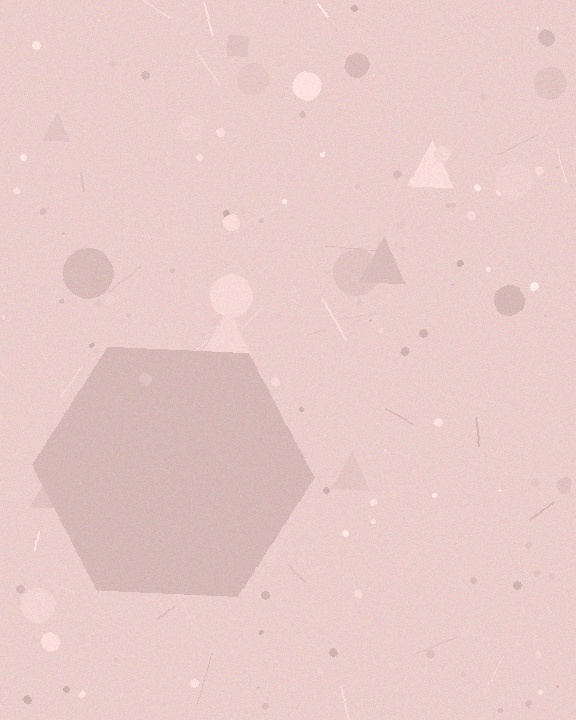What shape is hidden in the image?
A hexagon is hidden in the image.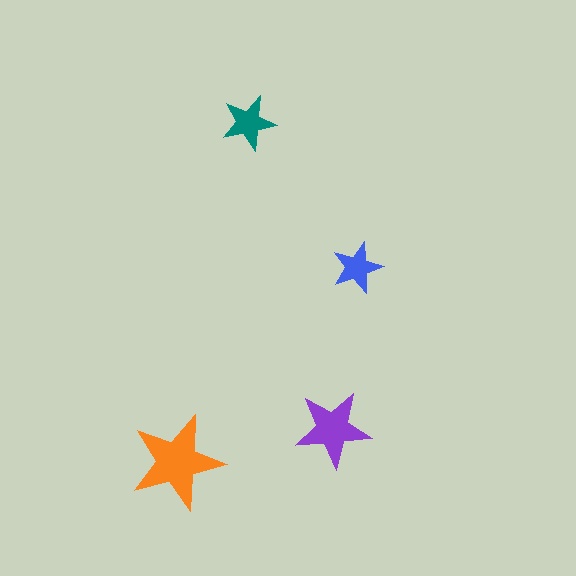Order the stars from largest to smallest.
the orange one, the purple one, the teal one, the blue one.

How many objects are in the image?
There are 4 objects in the image.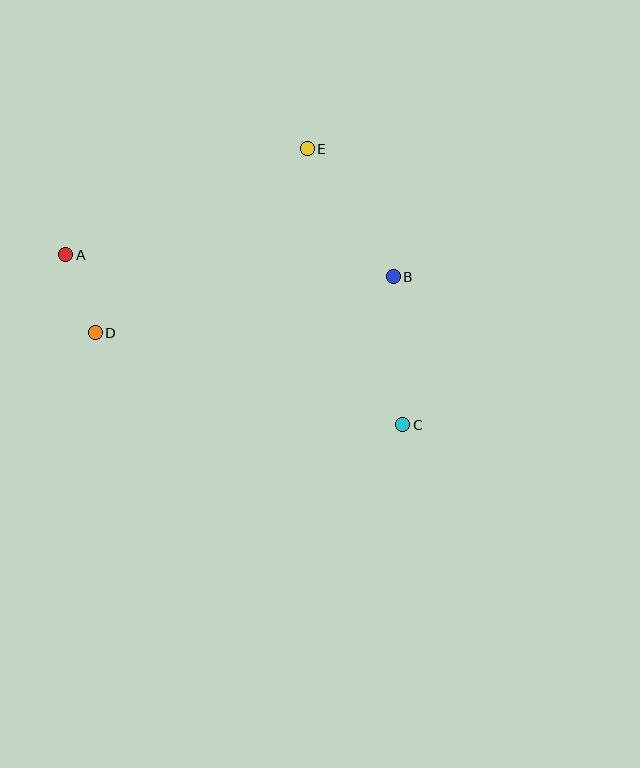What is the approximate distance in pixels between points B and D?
The distance between B and D is approximately 303 pixels.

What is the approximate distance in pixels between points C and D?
The distance between C and D is approximately 321 pixels.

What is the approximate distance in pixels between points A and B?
The distance between A and B is approximately 328 pixels.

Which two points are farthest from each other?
Points A and C are farthest from each other.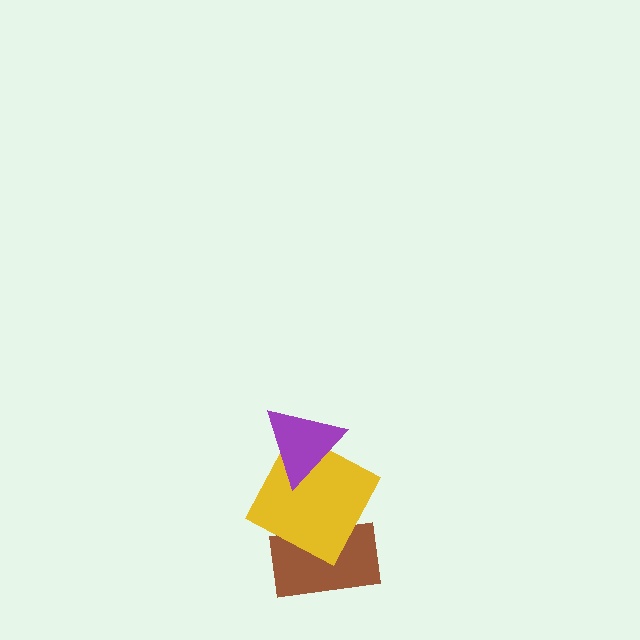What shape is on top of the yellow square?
The purple triangle is on top of the yellow square.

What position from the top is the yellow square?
The yellow square is 2nd from the top.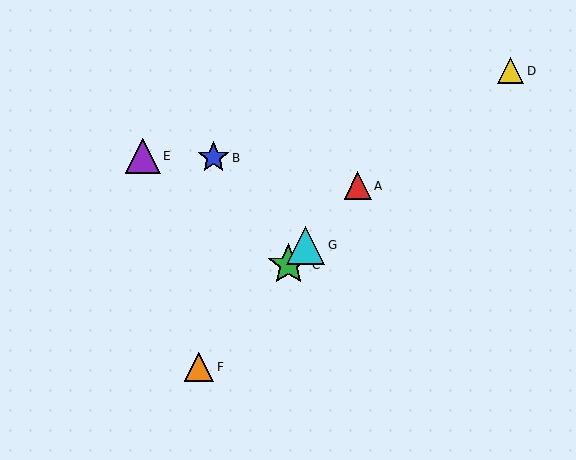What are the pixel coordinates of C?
Object C is at (288, 265).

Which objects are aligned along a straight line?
Objects A, C, F, G are aligned along a straight line.